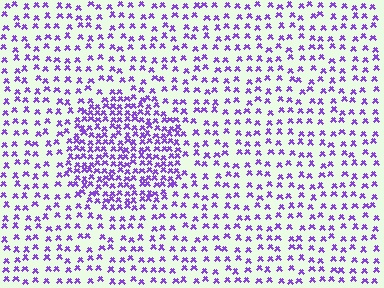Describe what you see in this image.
The image contains small purple elements arranged at two different densities. A circle-shaped region is visible where the elements are more densely packed than the surrounding area.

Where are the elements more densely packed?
The elements are more densely packed inside the circle boundary.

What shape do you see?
I see a circle.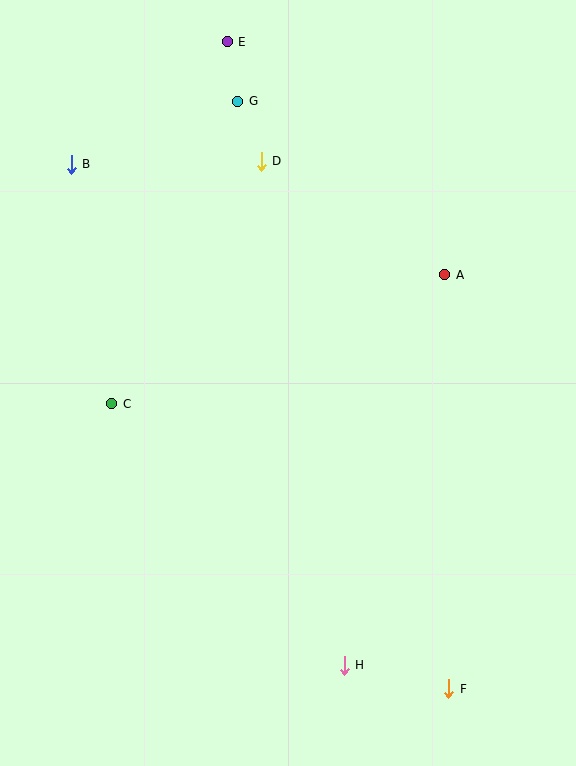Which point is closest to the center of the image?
Point C at (112, 404) is closest to the center.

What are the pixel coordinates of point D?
Point D is at (261, 161).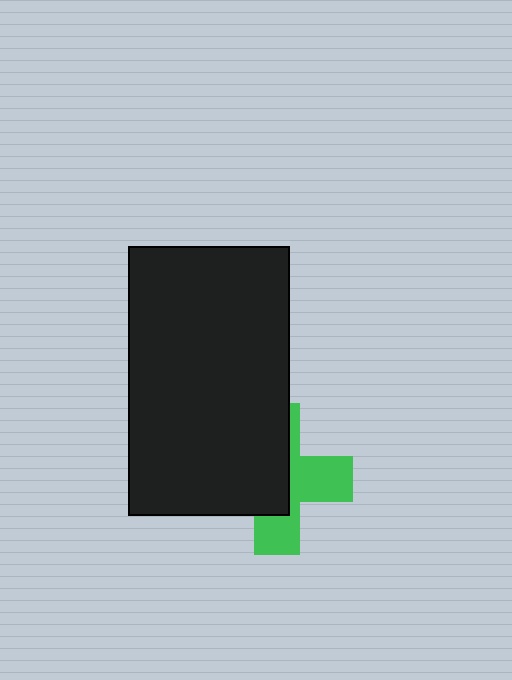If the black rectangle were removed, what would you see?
You would see the complete green cross.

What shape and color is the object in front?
The object in front is a black rectangle.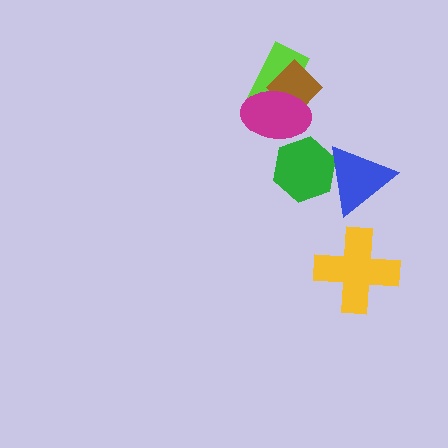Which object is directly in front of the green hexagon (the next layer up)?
The blue triangle is directly in front of the green hexagon.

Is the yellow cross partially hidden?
No, no other shape covers it.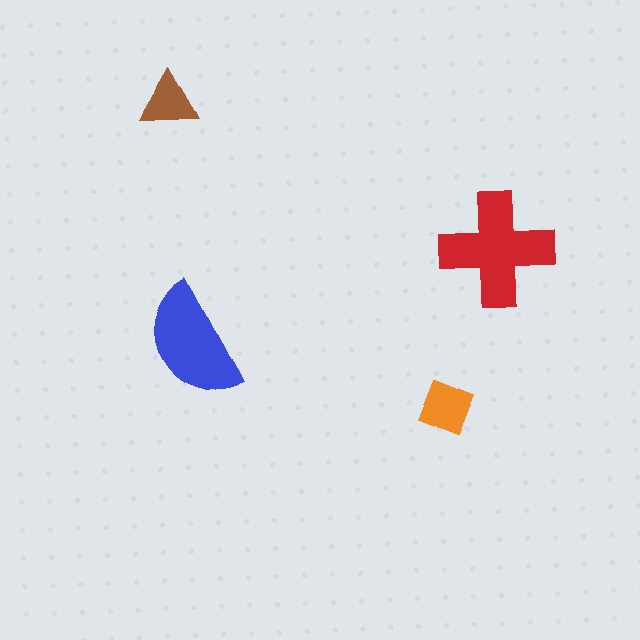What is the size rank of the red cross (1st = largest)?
1st.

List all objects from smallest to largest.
The brown triangle, the orange diamond, the blue semicircle, the red cross.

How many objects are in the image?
There are 4 objects in the image.